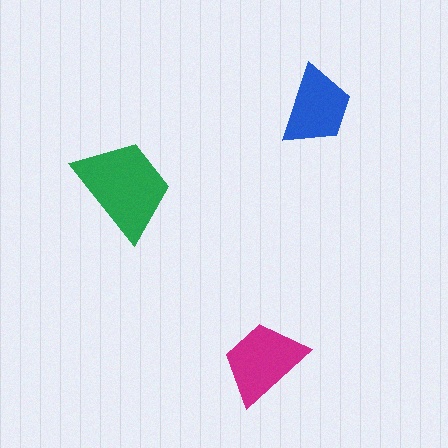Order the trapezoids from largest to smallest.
the green one, the magenta one, the blue one.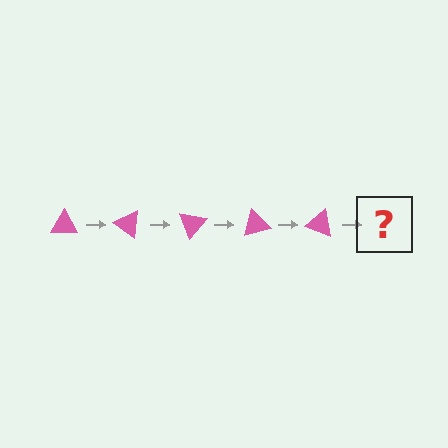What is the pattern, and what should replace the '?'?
The pattern is that the triangle rotates 35 degrees each step. The '?' should be a pink triangle rotated 175 degrees.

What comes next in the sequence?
The next element should be a pink triangle rotated 175 degrees.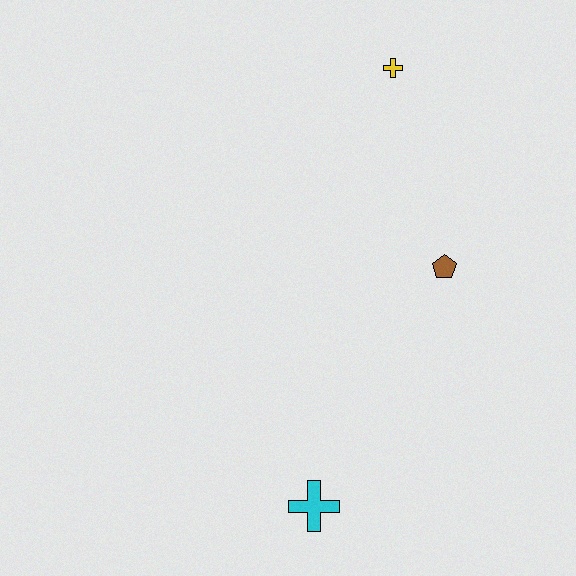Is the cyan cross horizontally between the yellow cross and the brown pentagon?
No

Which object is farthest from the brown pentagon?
The cyan cross is farthest from the brown pentagon.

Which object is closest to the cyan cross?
The brown pentagon is closest to the cyan cross.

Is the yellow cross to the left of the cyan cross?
No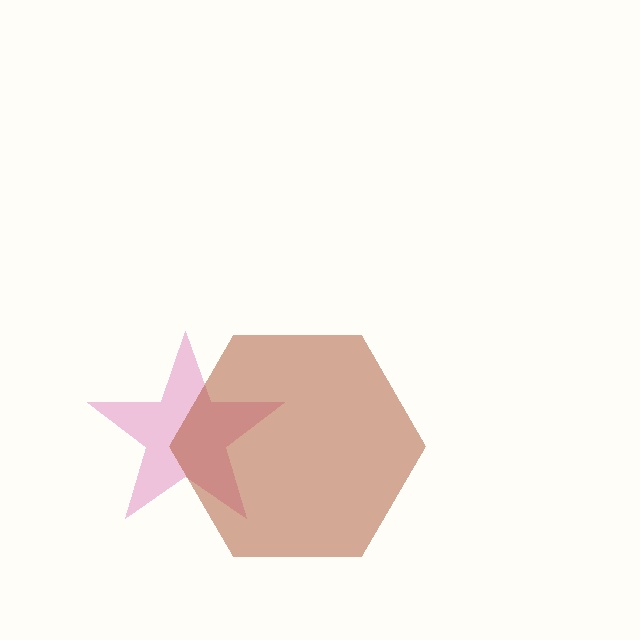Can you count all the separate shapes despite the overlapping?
Yes, there are 2 separate shapes.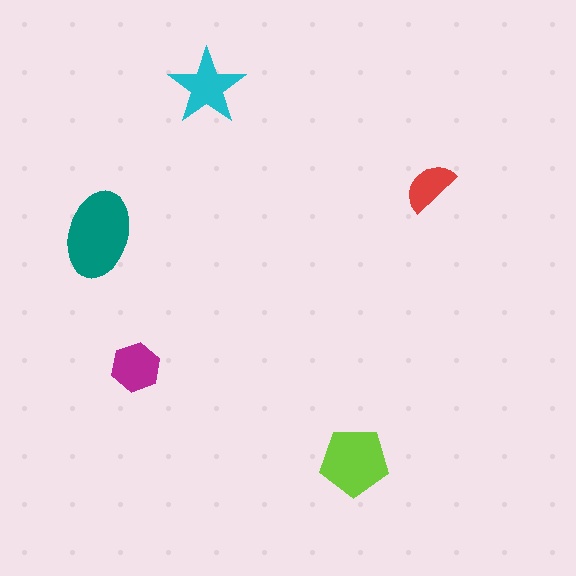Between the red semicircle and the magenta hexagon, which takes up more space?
The magenta hexagon.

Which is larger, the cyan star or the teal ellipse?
The teal ellipse.